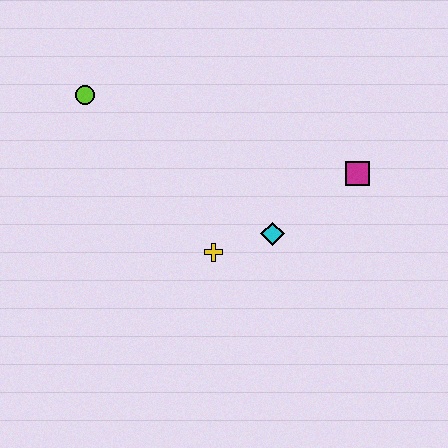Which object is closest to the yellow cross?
The cyan diamond is closest to the yellow cross.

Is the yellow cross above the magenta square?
No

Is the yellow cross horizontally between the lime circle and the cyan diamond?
Yes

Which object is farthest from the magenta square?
The lime circle is farthest from the magenta square.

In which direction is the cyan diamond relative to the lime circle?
The cyan diamond is to the right of the lime circle.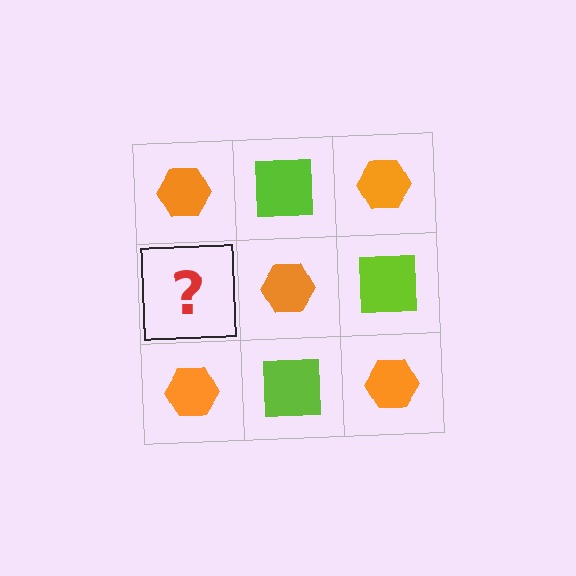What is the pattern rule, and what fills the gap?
The rule is that it alternates orange hexagon and lime square in a checkerboard pattern. The gap should be filled with a lime square.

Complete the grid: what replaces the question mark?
The question mark should be replaced with a lime square.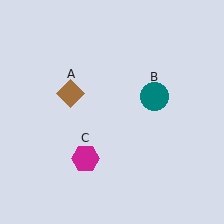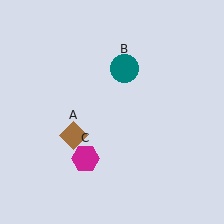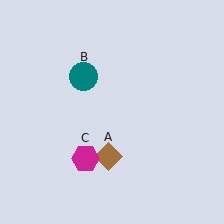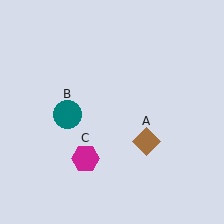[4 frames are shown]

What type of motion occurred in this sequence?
The brown diamond (object A), teal circle (object B) rotated counterclockwise around the center of the scene.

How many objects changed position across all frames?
2 objects changed position: brown diamond (object A), teal circle (object B).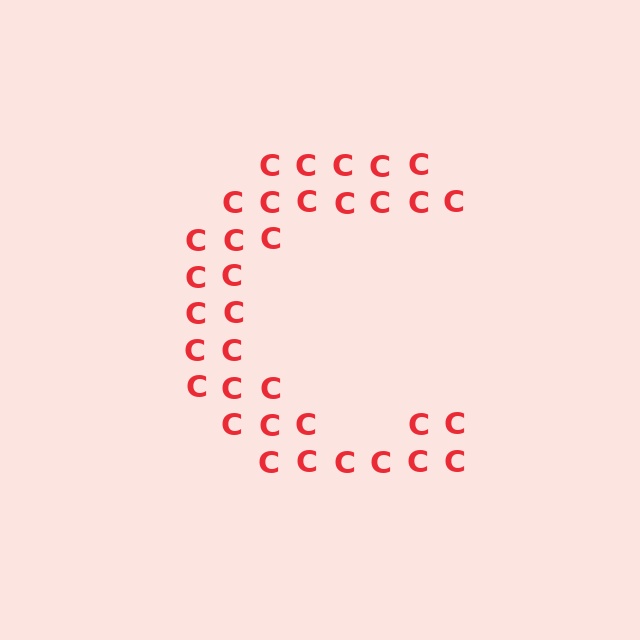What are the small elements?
The small elements are letter C's.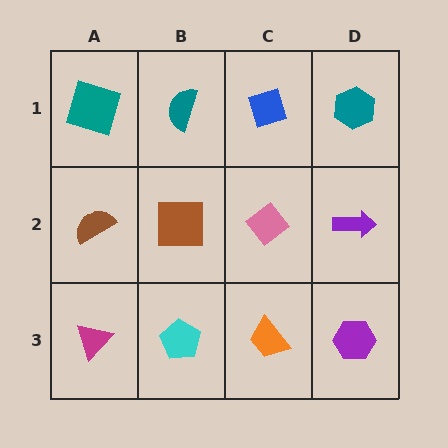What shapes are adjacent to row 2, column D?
A teal hexagon (row 1, column D), a purple hexagon (row 3, column D), a pink diamond (row 2, column C).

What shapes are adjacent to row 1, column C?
A pink diamond (row 2, column C), a teal semicircle (row 1, column B), a teal hexagon (row 1, column D).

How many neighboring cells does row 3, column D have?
2.